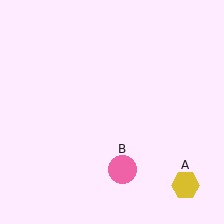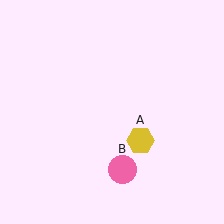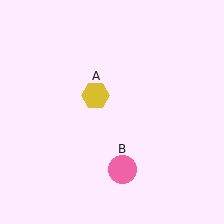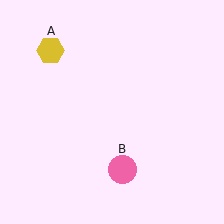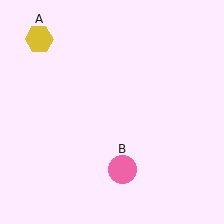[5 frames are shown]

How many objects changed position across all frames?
1 object changed position: yellow hexagon (object A).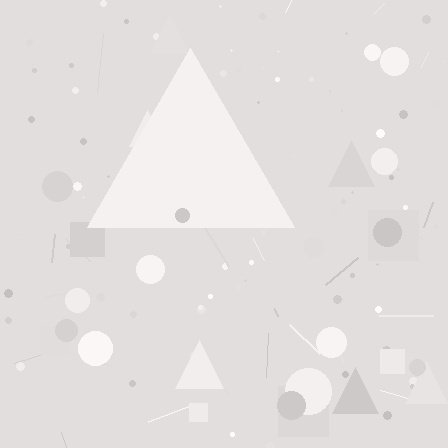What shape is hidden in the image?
A triangle is hidden in the image.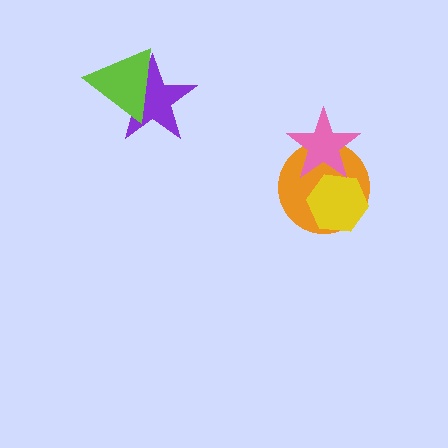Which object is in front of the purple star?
The lime triangle is in front of the purple star.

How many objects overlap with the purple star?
1 object overlaps with the purple star.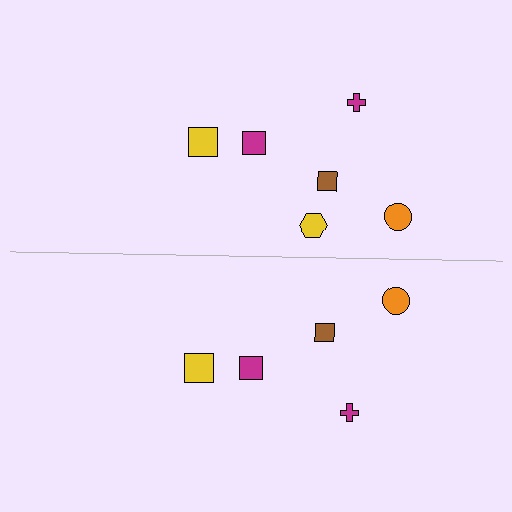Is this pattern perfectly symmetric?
No, the pattern is not perfectly symmetric. A yellow hexagon is missing from the bottom side.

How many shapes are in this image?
There are 11 shapes in this image.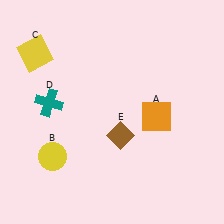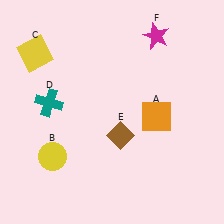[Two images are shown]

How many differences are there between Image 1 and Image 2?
There is 1 difference between the two images.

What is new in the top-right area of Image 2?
A magenta star (F) was added in the top-right area of Image 2.